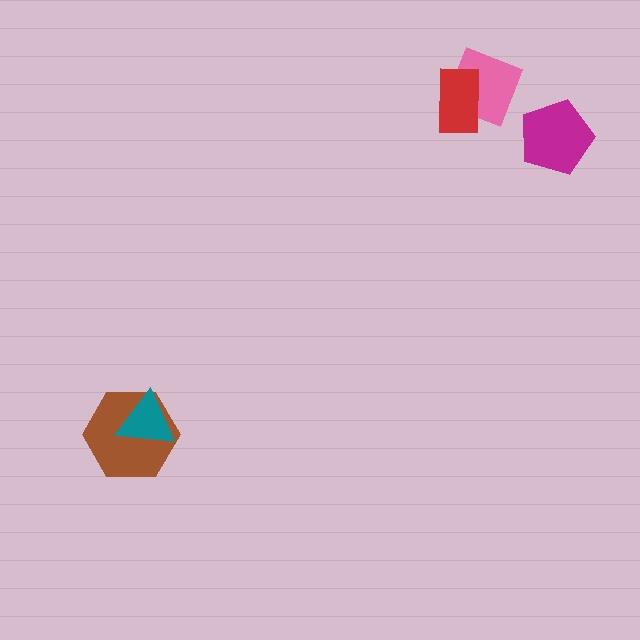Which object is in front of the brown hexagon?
The teal triangle is in front of the brown hexagon.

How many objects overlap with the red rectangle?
1 object overlaps with the red rectangle.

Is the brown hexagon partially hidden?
Yes, it is partially covered by another shape.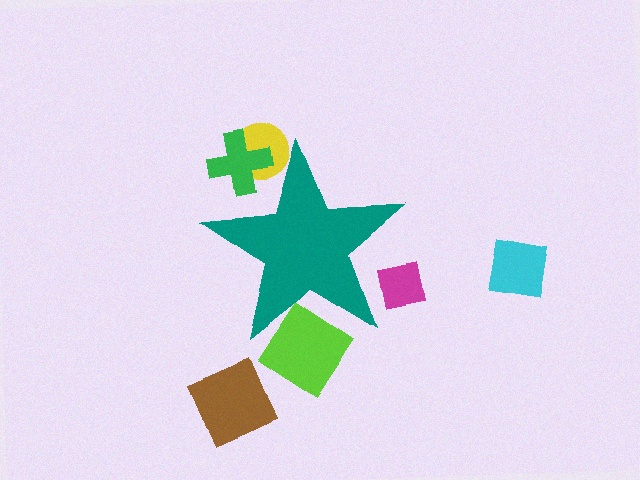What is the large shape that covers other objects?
A teal star.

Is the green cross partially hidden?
Yes, the green cross is partially hidden behind the teal star.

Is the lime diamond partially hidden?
Yes, the lime diamond is partially hidden behind the teal star.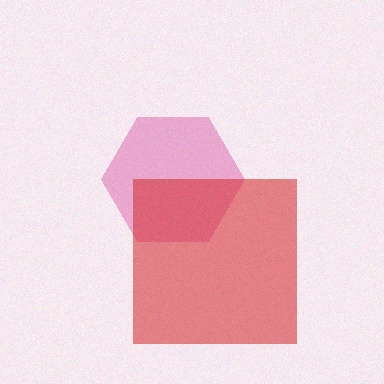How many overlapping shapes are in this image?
There are 2 overlapping shapes in the image.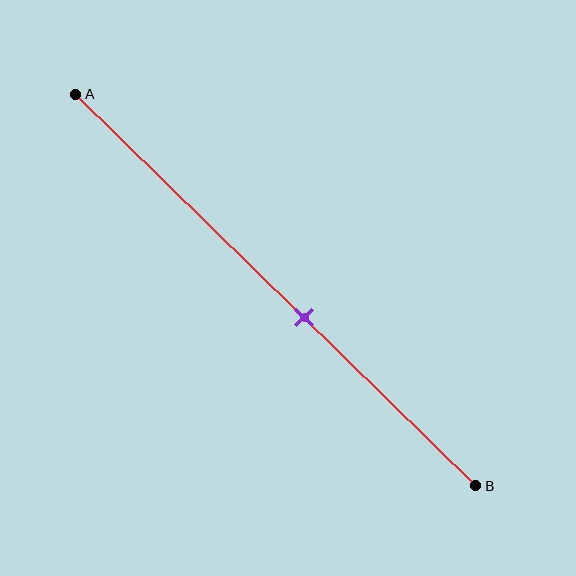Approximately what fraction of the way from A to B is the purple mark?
The purple mark is approximately 55% of the way from A to B.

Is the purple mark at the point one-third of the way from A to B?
No, the mark is at about 55% from A, not at the 33% one-third point.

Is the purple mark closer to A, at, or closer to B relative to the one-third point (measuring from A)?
The purple mark is closer to point B than the one-third point of segment AB.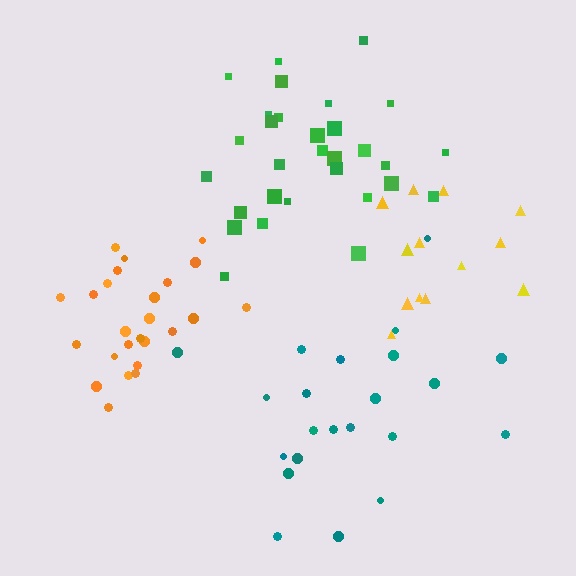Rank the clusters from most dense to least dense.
orange, green, teal, yellow.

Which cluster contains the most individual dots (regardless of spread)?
Green (30).